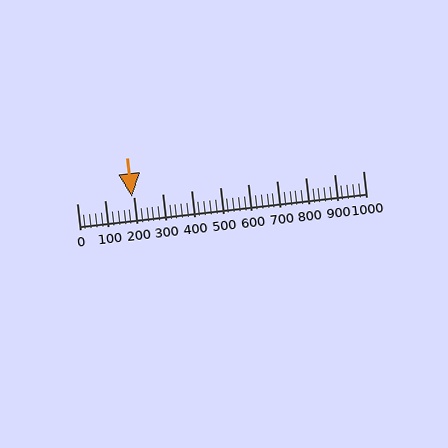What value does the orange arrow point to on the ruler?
The orange arrow points to approximately 193.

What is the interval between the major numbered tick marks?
The major tick marks are spaced 100 units apart.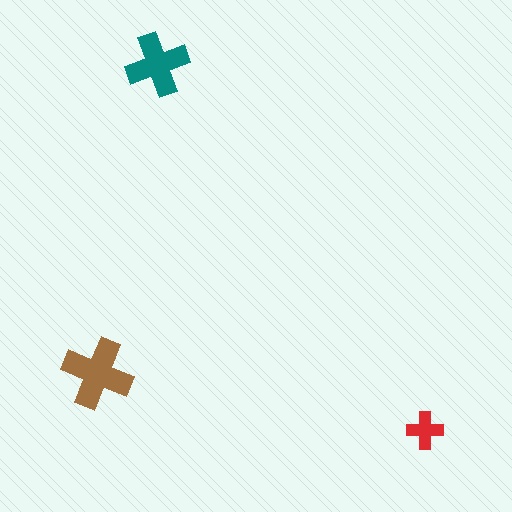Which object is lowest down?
The red cross is bottommost.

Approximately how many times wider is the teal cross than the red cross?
About 1.5 times wider.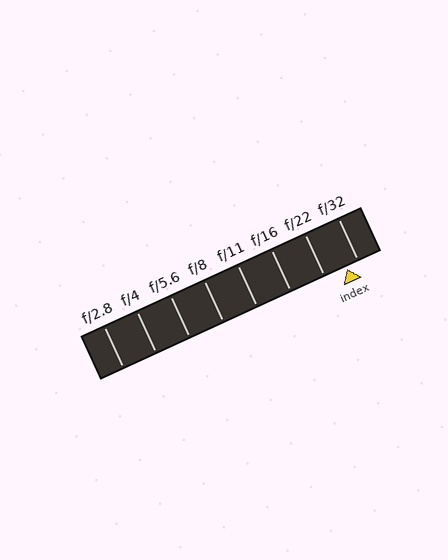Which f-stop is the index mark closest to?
The index mark is closest to f/32.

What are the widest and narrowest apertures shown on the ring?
The widest aperture shown is f/2.8 and the narrowest is f/32.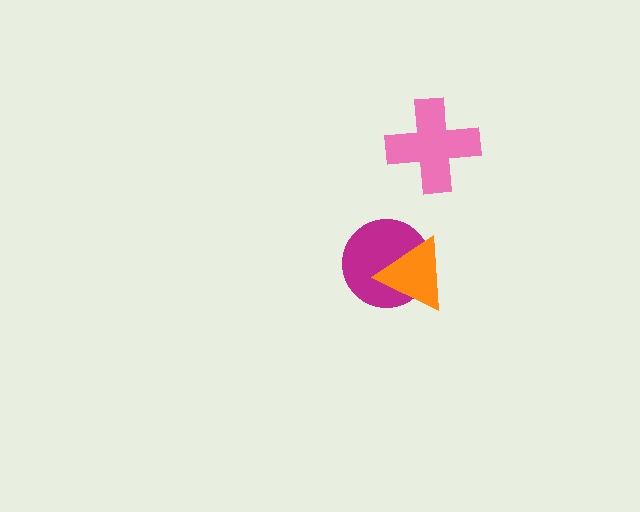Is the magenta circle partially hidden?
Yes, it is partially covered by another shape.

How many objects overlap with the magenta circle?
1 object overlaps with the magenta circle.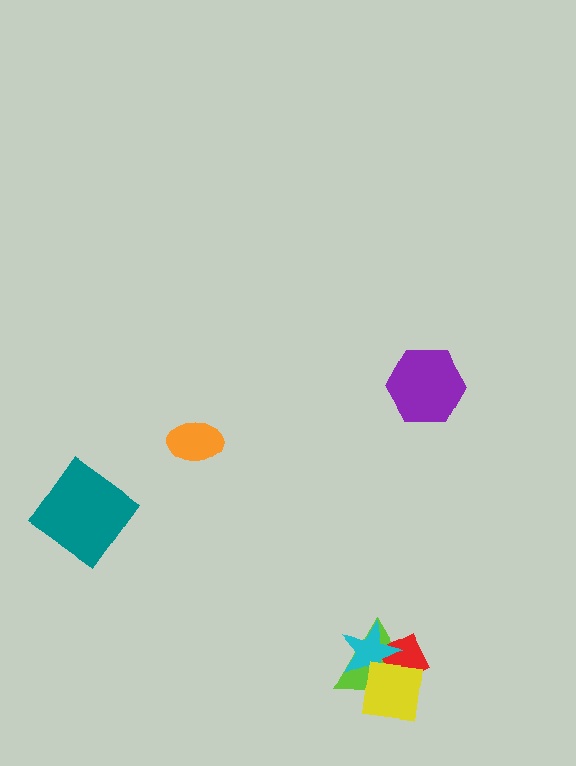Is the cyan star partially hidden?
Yes, it is partially covered by another shape.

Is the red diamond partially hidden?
Yes, it is partially covered by another shape.